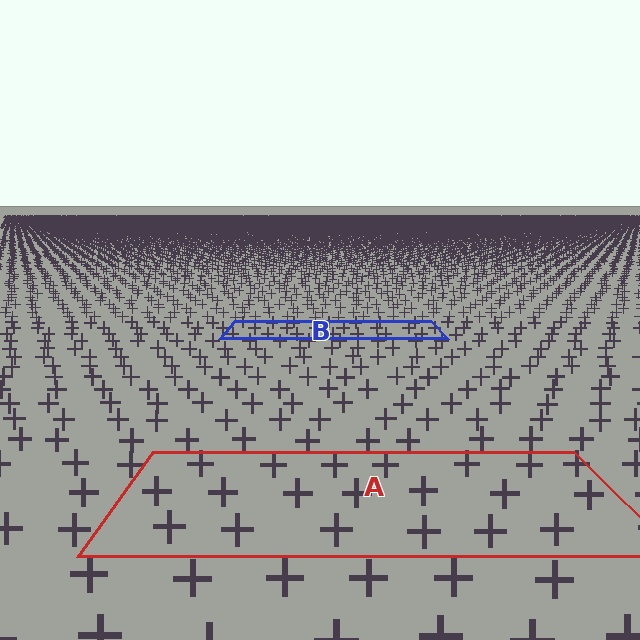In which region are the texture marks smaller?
The texture marks are smaller in region B, because it is farther away.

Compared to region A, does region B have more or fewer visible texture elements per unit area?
Region B has more texture elements per unit area — they are packed more densely because it is farther away.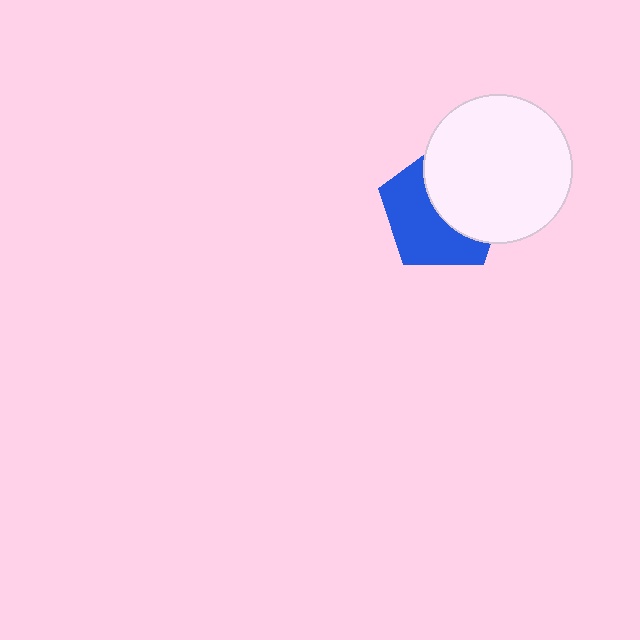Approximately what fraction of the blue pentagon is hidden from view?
Roughly 48% of the blue pentagon is hidden behind the white circle.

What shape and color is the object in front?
The object in front is a white circle.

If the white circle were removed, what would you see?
You would see the complete blue pentagon.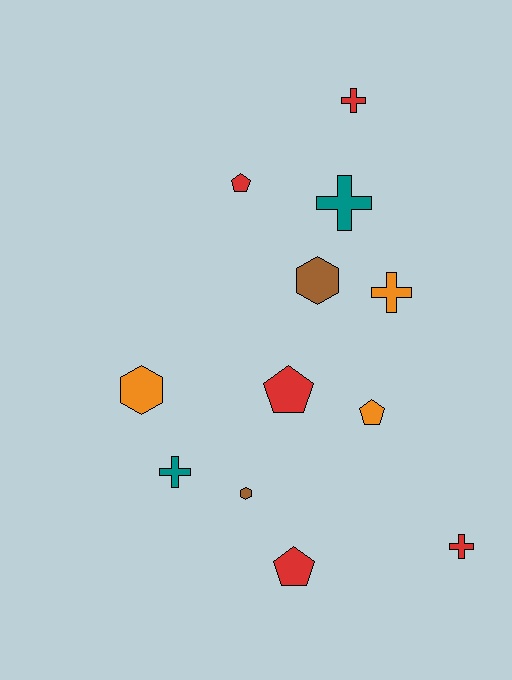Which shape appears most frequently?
Cross, with 5 objects.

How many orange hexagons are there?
There is 1 orange hexagon.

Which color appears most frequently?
Red, with 5 objects.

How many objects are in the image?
There are 12 objects.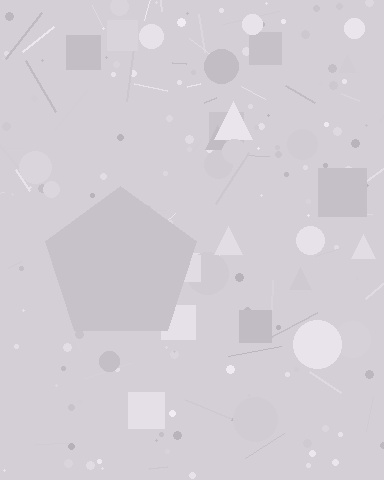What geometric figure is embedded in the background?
A pentagon is embedded in the background.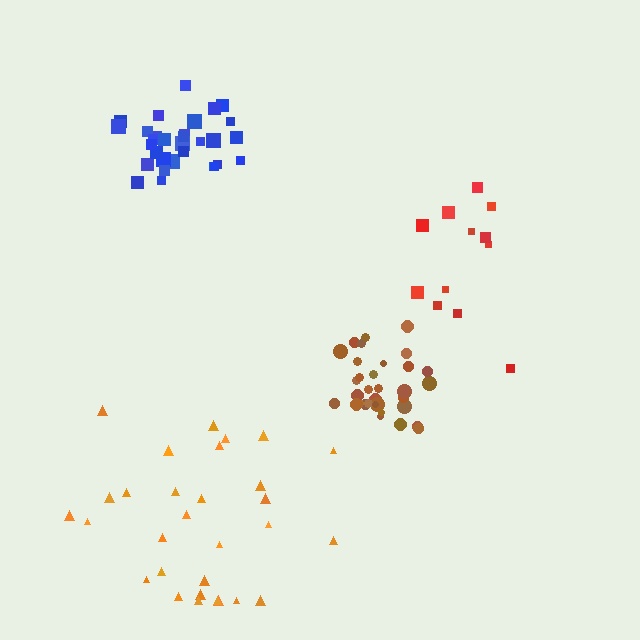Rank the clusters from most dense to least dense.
brown, blue, orange, red.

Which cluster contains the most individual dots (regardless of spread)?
Brown (33).